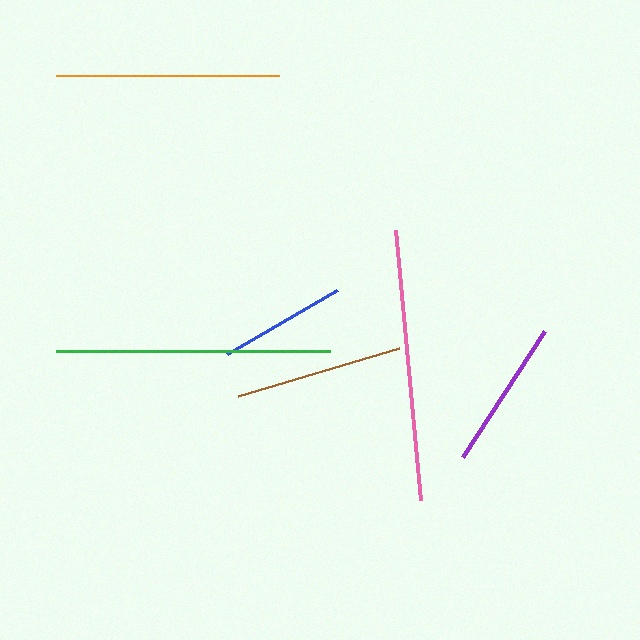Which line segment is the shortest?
The blue line is the shortest at approximately 128 pixels.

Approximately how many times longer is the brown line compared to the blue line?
The brown line is approximately 1.3 times the length of the blue line.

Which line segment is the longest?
The green line is the longest at approximately 274 pixels.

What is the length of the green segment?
The green segment is approximately 274 pixels long.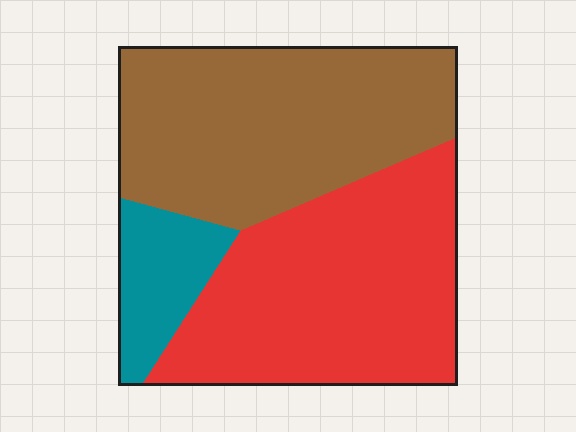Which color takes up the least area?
Teal, at roughly 10%.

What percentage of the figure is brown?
Brown takes up about two fifths (2/5) of the figure.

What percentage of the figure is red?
Red covers around 45% of the figure.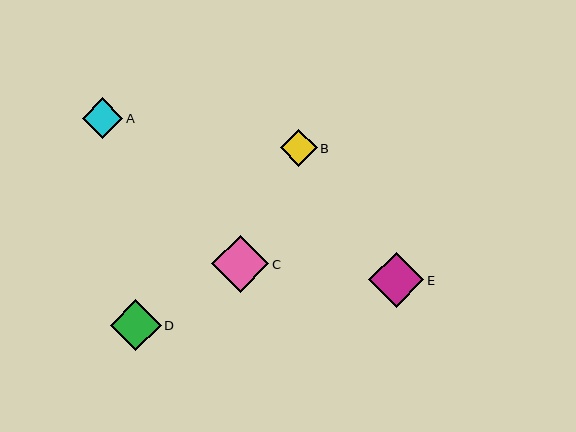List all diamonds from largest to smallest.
From largest to smallest: C, E, D, A, B.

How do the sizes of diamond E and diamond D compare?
Diamond E and diamond D are approximately the same size.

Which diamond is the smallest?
Diamond B is the smallest with a size of approximately 37 pixels.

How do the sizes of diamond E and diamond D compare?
Diamond E and diamond D are approximately the same size.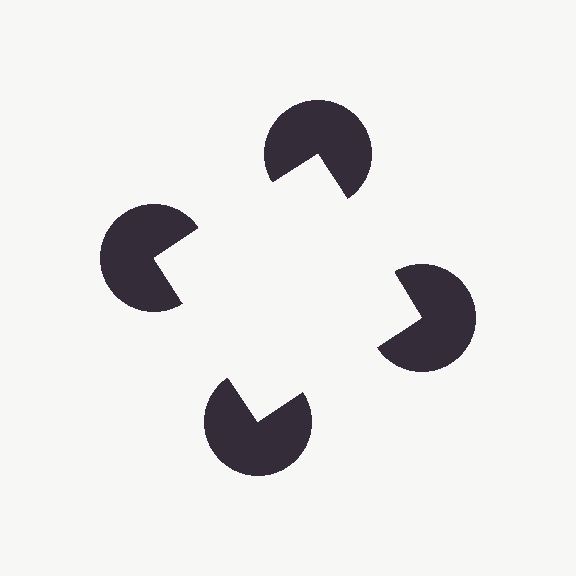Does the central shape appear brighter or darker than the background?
It typically appears slightly brighter than the background, even though no actual brightness change is drawn.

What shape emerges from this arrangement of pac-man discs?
An illusory square — its edges are inferred from the aligned wedge cuts in the pac-man discs, not physically drawn.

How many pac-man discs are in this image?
There are 4 — one at each vertex of the illusory square.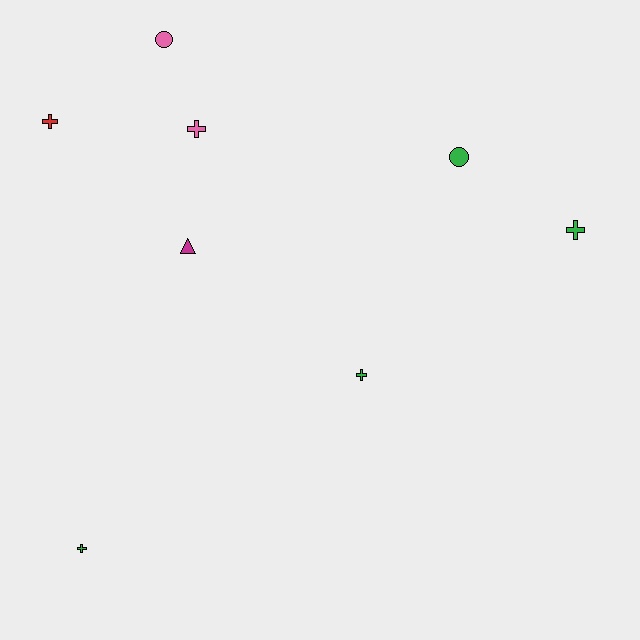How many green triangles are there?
There are no green triangles.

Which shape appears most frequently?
Cross, with 5 objects.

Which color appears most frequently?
Green, with 4 objects.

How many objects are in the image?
There are 8 objects.